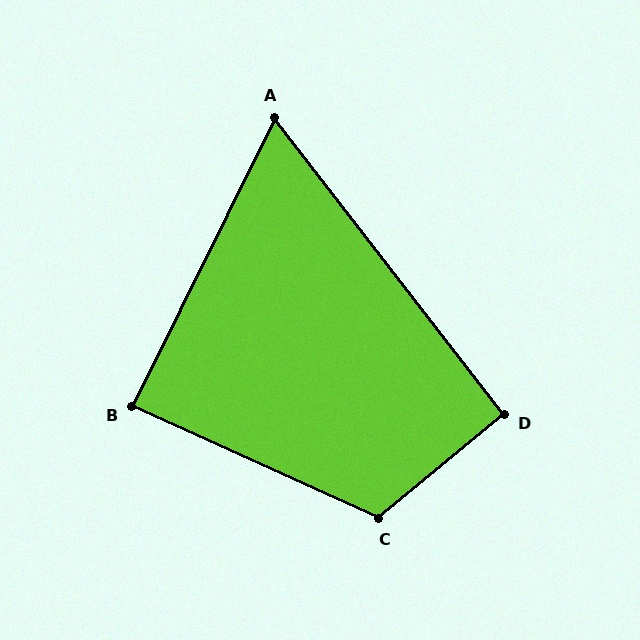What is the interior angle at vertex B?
Approximately 88 degrees (approximately right).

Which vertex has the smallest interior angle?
A, at approximately 64 degrees.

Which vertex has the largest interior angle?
C, at approximately 116 degrees.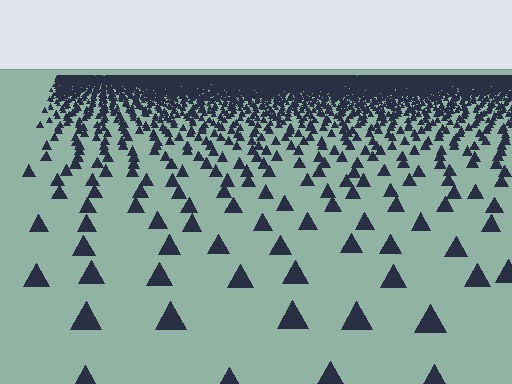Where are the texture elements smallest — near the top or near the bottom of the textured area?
Near the top.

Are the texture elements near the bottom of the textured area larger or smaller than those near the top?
Larger. Near the bottom, elements are closer to the viewer and appear at a bigger on-screen size.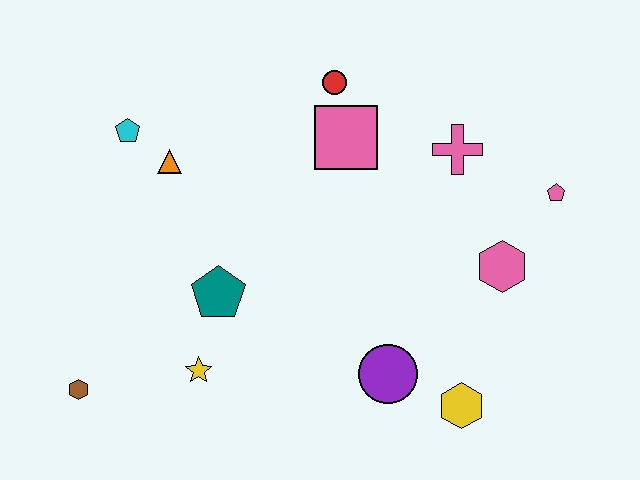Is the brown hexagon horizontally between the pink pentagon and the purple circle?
No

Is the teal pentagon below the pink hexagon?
Yes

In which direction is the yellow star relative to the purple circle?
The yellow star is to the left of the purple circle.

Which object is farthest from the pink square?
The brown hexagon is farthest from the pink square.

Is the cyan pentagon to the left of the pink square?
Yes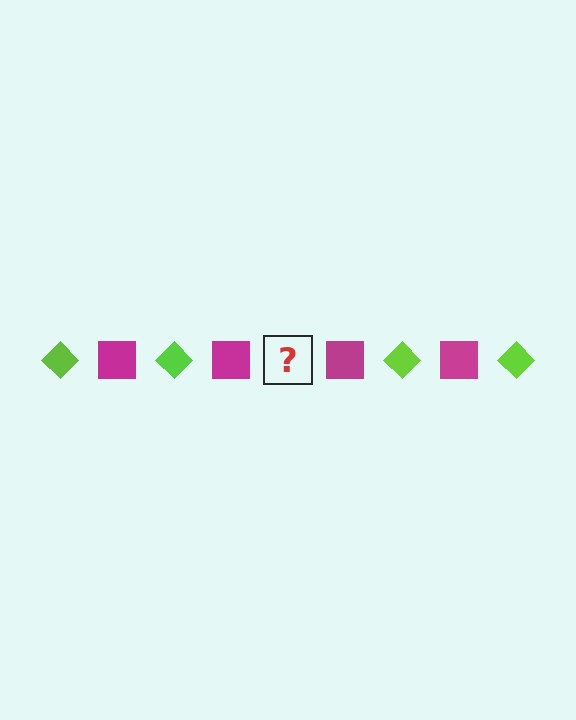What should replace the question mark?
The question mark should be replaced with a lime diamond.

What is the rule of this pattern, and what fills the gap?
The rule is that the pattern alternates between lime diamond and magenta square. The gap should be filled with a lime diamond.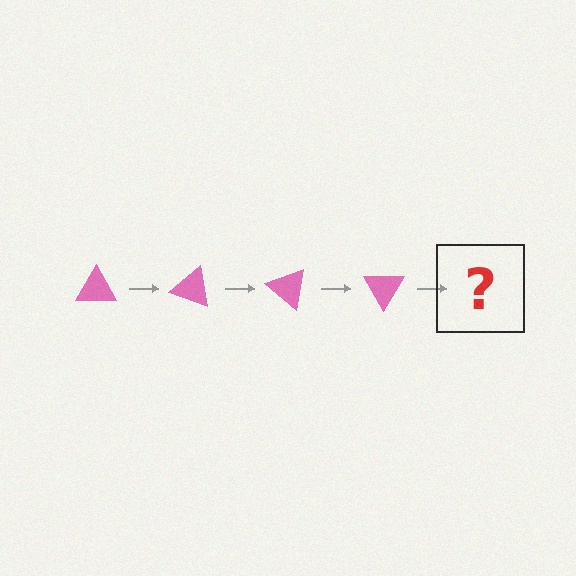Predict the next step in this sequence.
The next step is a pink triangle rotated 80 degrees.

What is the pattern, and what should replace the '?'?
The pattern is that the triangle rotates 20 degrees each step. The '?' should be a pink triangle rotated 80 degrees.